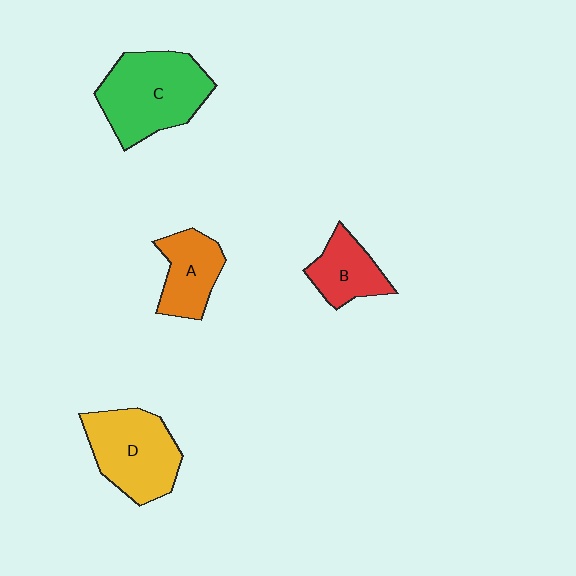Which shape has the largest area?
Shape C (green).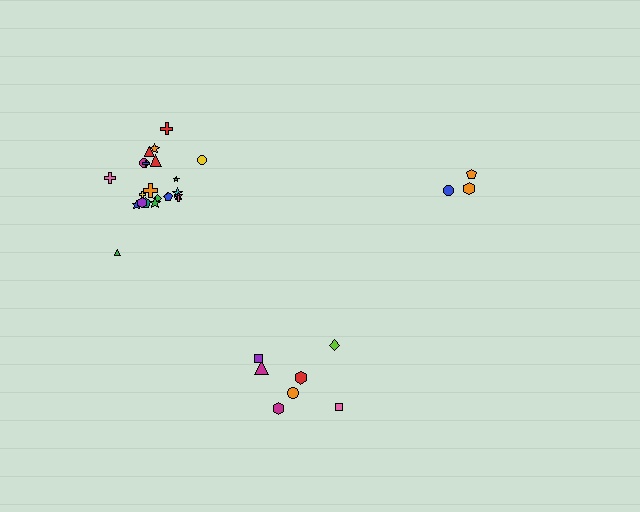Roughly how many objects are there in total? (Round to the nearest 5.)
Roughly 30 objects in total.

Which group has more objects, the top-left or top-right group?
The top-left group.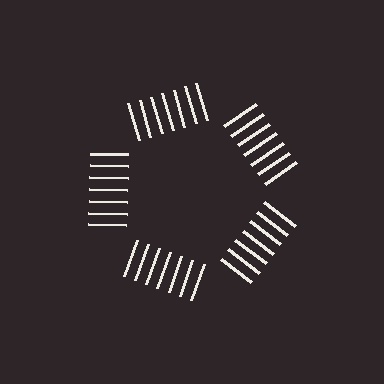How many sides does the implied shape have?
5 sides — the line-ends trace a pentagon.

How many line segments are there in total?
35 — 7 along each of the 5 edges.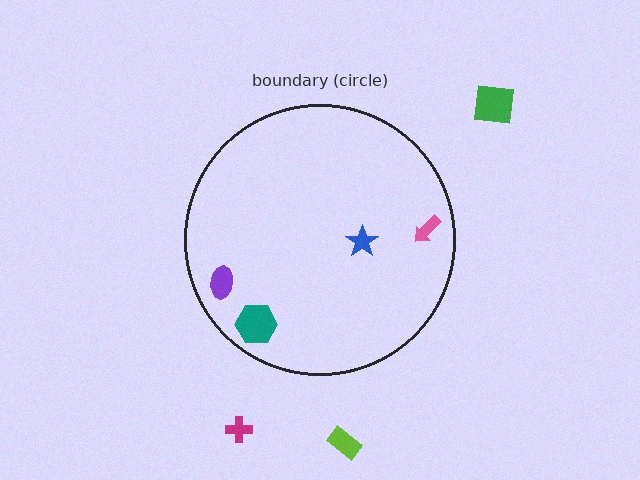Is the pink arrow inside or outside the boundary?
Inside.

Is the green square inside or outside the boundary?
Outside.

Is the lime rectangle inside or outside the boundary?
Outside.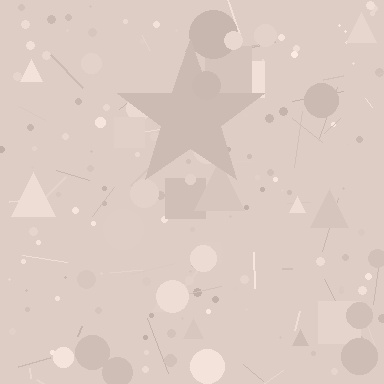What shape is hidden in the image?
A star is hidden in the image.